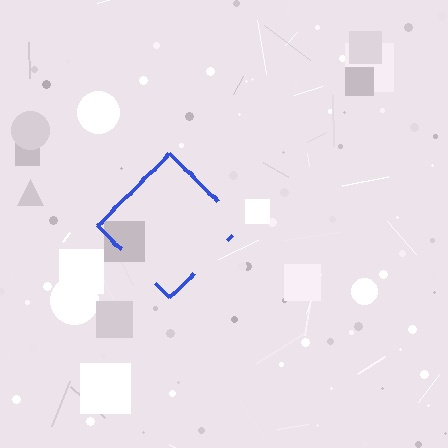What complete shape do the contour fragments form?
The contour fragments form a diamond.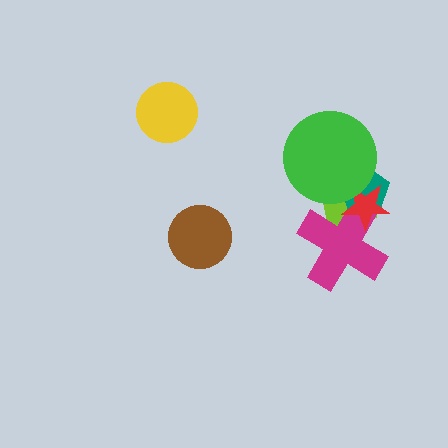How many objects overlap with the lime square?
4 objects overlap with the lime square.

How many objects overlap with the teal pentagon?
4 objects overlap with the teal pentagon.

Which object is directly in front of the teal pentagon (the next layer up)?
The red star is directly in front of the teal pentagon.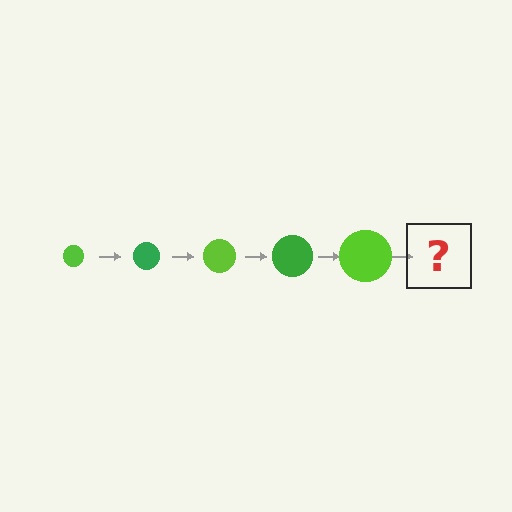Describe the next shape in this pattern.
It should be a green circle, larger than the previous one.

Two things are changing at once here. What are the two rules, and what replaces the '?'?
The two rules are that the circle grows larger each step and the color cycles through lime and green. The '?' should be a green circle, larger than the previous one.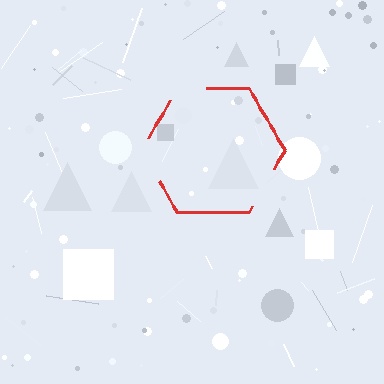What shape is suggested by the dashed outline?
The dashed outline suggests a hexagon.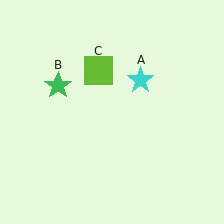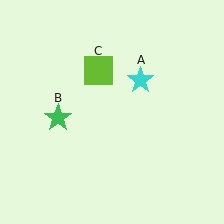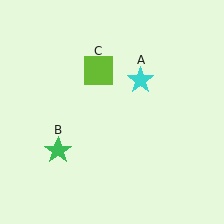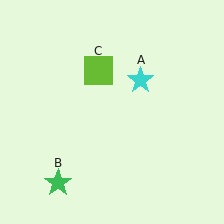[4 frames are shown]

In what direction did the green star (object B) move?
The green star (object B) moved down.